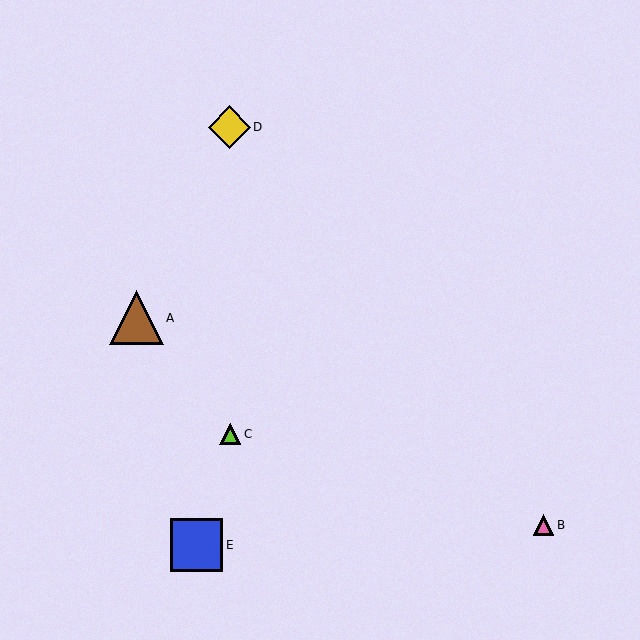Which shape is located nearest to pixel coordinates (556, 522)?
The pink triangle (labeled B) at (544, 525) is nearest to that location.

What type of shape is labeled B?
Shape B is a pink triangle.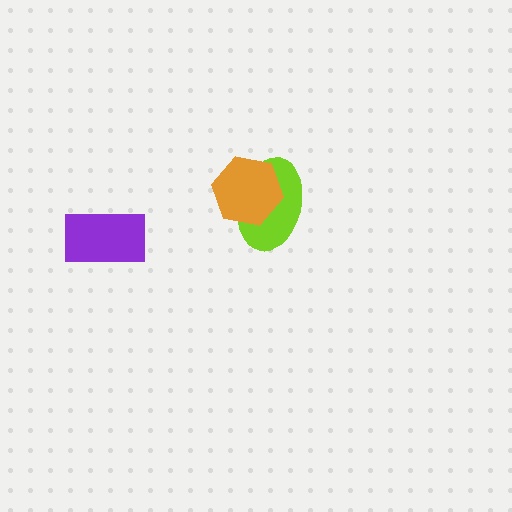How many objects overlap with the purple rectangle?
0 objects overlap with the purple rectangle.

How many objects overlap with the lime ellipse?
1 object overlaps with the lime ellipse.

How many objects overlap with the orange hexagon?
1 object overlaps with the orange hexagon.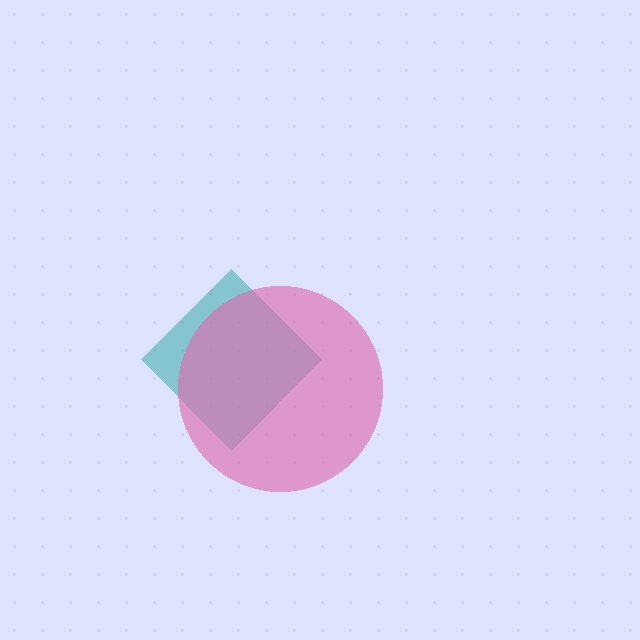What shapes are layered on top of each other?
The layered shapes are: a teal diamond, a pink circle.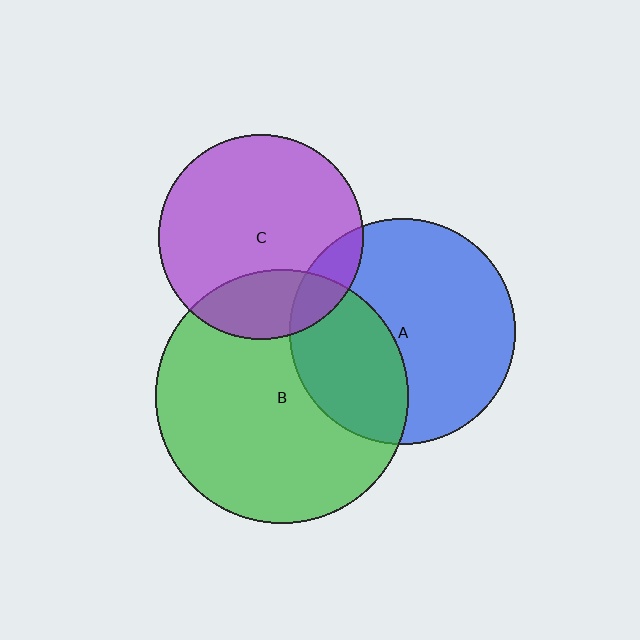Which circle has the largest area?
Circle B (green).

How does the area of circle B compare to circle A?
Approximately 1.3 times.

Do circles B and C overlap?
Yes.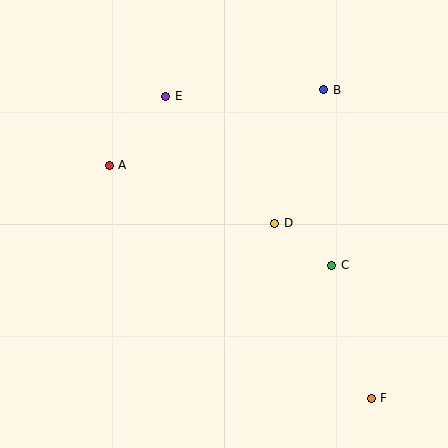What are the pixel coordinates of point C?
Point C is at (332, 265).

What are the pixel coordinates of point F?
Point F is at (371, 398).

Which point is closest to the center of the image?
Point D at (275, 223) is closest to the center.